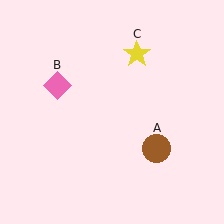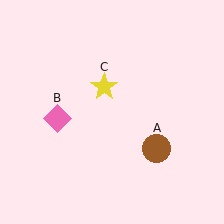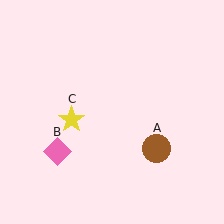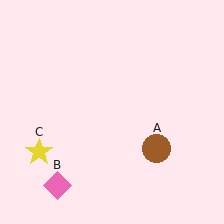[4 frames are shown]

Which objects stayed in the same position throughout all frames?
Brown circle (object A) remained stationary.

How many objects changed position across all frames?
2 objects changed position: pink diamond (object B), yellow star (object C).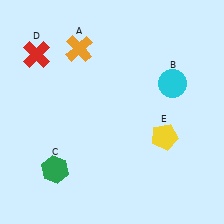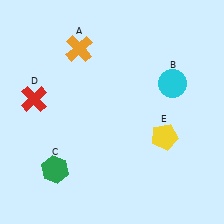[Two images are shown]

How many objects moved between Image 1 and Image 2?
1 object moved between the two images.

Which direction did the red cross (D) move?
The red cross (D) moved down.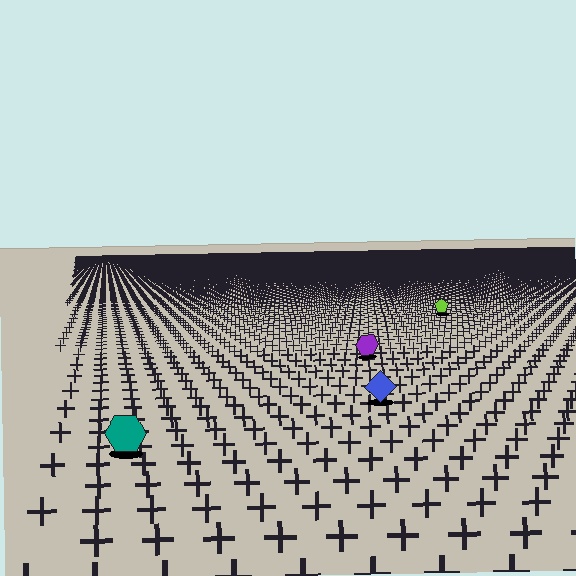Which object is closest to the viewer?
The teal hexagon is closest. The texture marks near it are larger and more spread out.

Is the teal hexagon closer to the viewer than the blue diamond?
Yes. The teal hexagon is closer — you can tell from the texture gradient: the ground texture is coarser near it.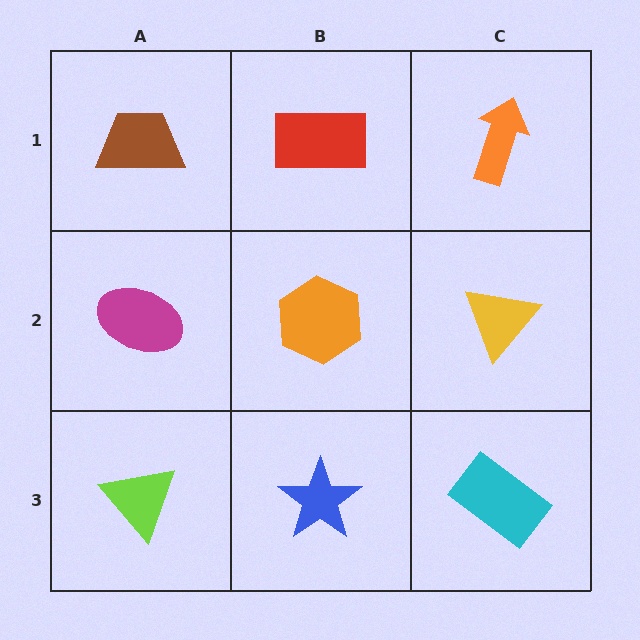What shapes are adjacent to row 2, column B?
A red rectangle (row 1, column B), a blue star (row 3, column B), a magenta ellipse (row 2, column A), a yellow triangle (row 2, column C).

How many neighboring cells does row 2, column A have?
3.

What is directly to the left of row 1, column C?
A red rectangle.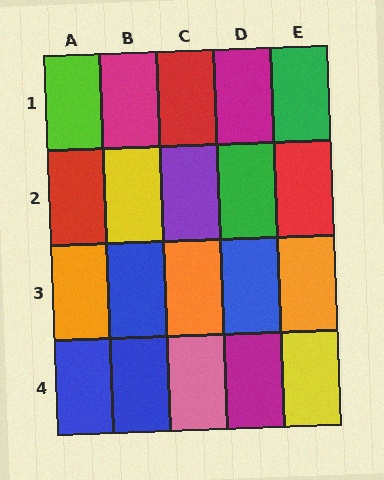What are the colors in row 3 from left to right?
Orange, blue, orange, blue, orange.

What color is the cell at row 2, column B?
Yellow.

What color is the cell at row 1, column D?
Magenta.